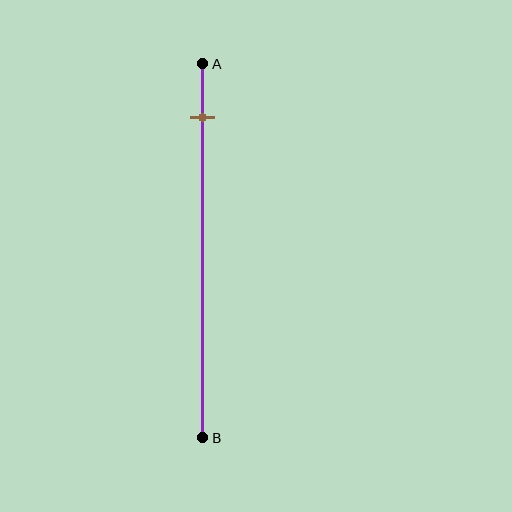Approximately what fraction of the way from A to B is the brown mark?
The brown mark is approximately 15% of the way from A to B.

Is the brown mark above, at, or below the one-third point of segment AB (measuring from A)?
The brown mark is above the one-third point of segment AB.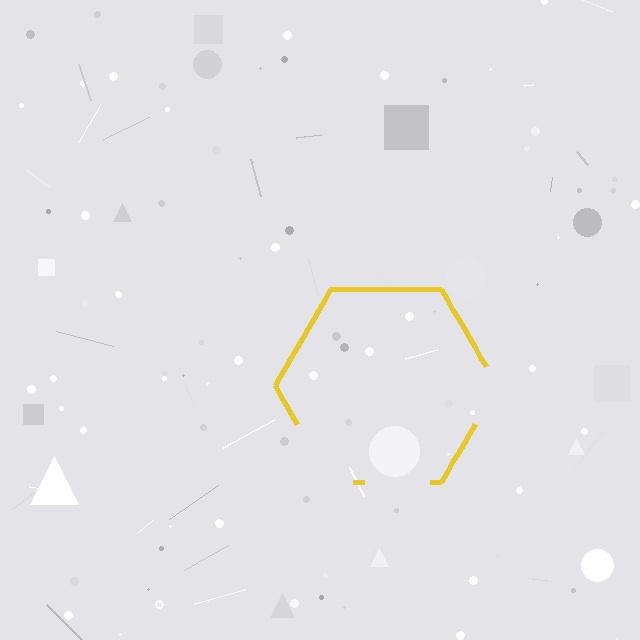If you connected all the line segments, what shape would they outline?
They would outline a hexagon.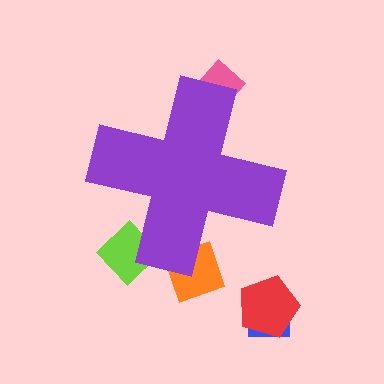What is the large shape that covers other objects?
A purple cross.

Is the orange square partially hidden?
Yes, the orange square is partially hidden behind the purple cross.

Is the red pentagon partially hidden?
No, the red pentagon is fully visible.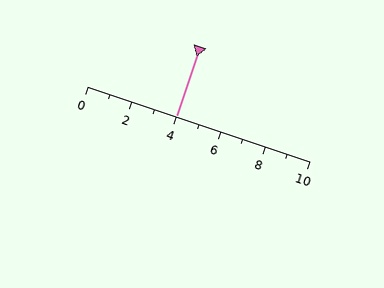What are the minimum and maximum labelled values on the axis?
The axis runs from 0 to 10.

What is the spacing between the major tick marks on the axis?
The major ticks are spaced 2 apart.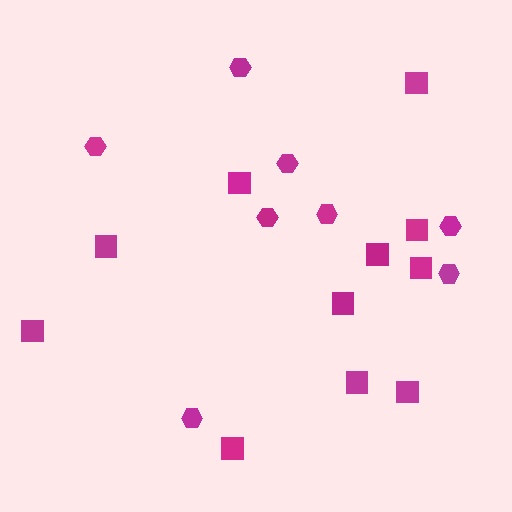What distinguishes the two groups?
There are 2 groups: one group of squares (11) and one group of hexagons (8).